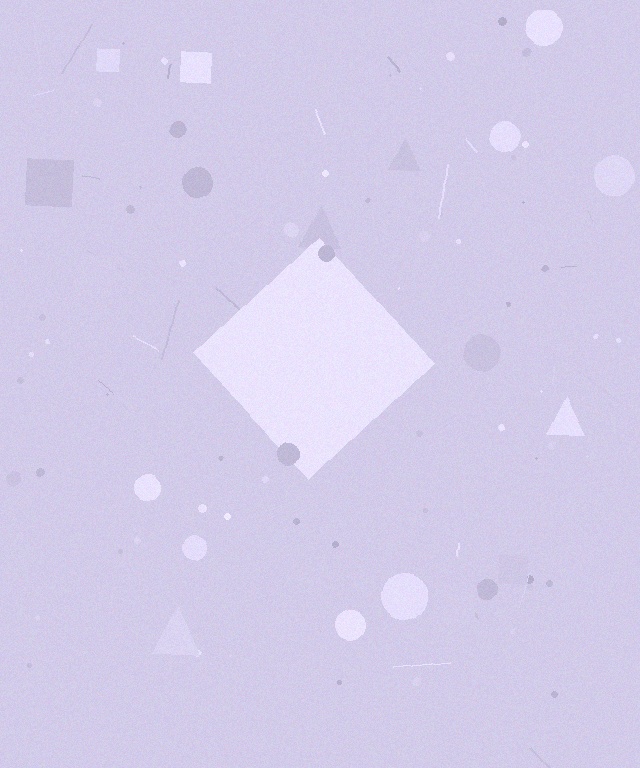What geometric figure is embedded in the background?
A diamond is embedded in the background.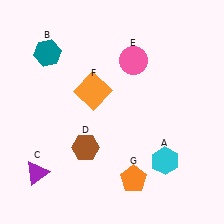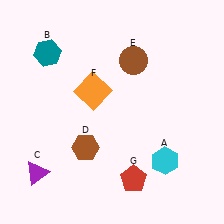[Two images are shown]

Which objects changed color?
E changed from pink to brown. G changed from orange to red.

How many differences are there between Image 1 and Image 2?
There are 2 differences between the two images.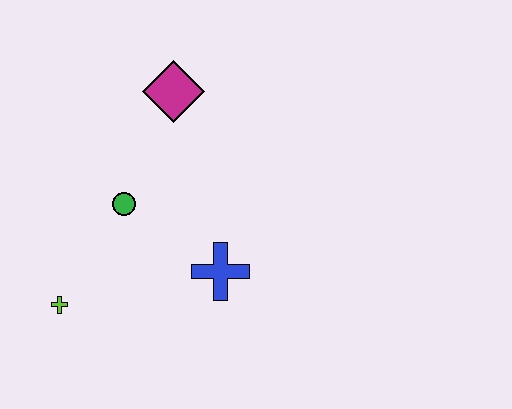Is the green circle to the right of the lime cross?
Yes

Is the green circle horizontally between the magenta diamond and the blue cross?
No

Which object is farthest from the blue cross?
The magenta diamond is farthest from the blue cross.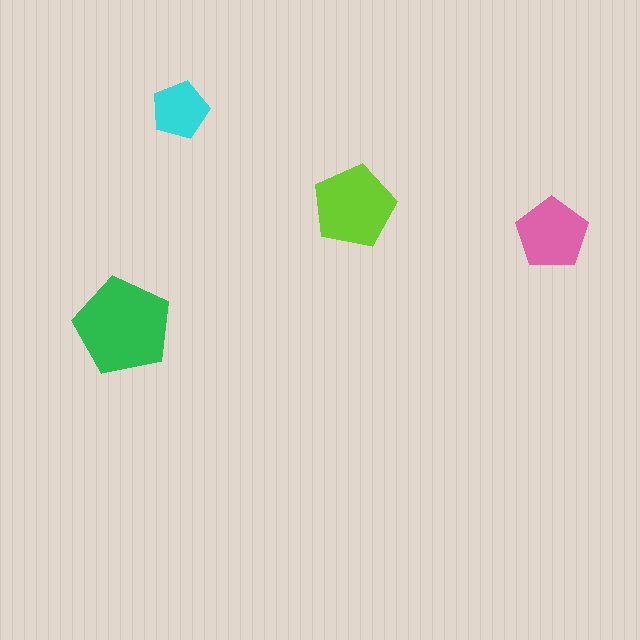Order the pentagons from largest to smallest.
the green one, the lime one, the pink one, the cyan one.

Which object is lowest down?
The green pentagon is bottommost.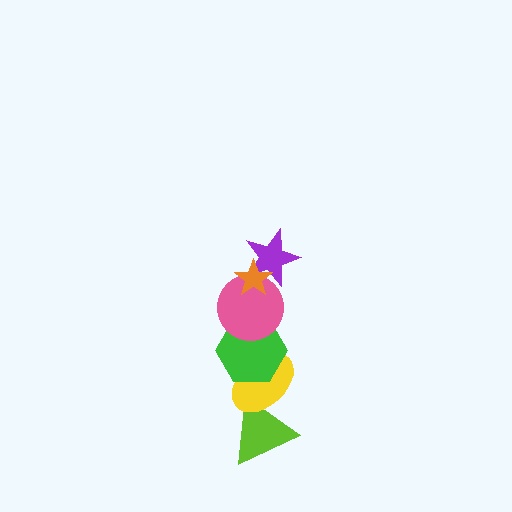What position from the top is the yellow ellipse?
The yellow ellipse is 5th from the top.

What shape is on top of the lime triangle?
The yellow ellipse is on top of the lime triangle.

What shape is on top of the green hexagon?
The pink circle is on top of the green hexagon.